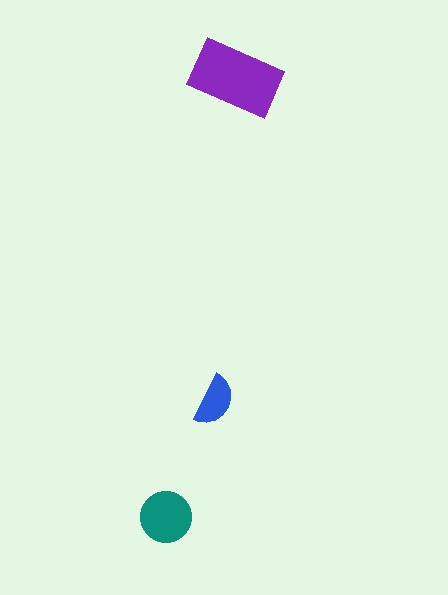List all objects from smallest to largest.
The blue semicircle, the teal circle, the purple rectangle.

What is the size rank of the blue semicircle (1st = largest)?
3rd.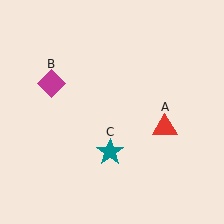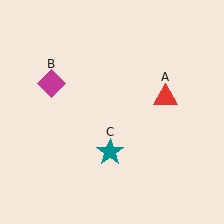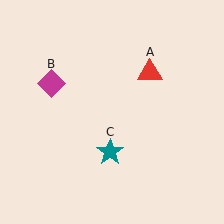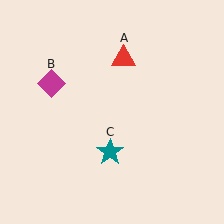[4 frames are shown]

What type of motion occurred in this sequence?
The red triangle (object A) rotated counterclockwise around the center of the scene.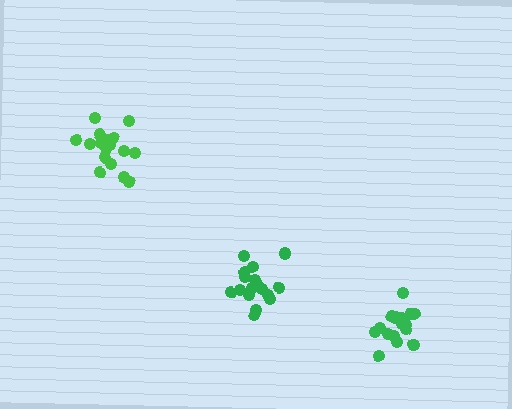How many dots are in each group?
Group 1: 17 dots, Group 2: 18 dots, Group 3: 16 dots (51 total).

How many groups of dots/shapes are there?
There are 3 groups.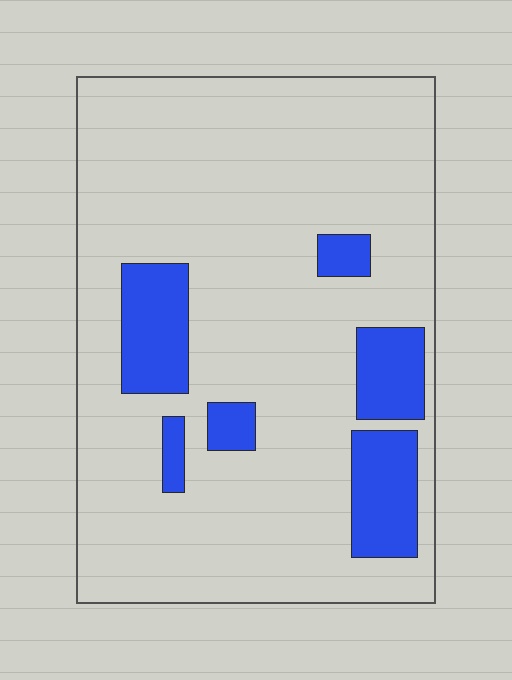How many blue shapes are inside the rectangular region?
6.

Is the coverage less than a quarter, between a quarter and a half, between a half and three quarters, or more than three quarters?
Less than a quarter.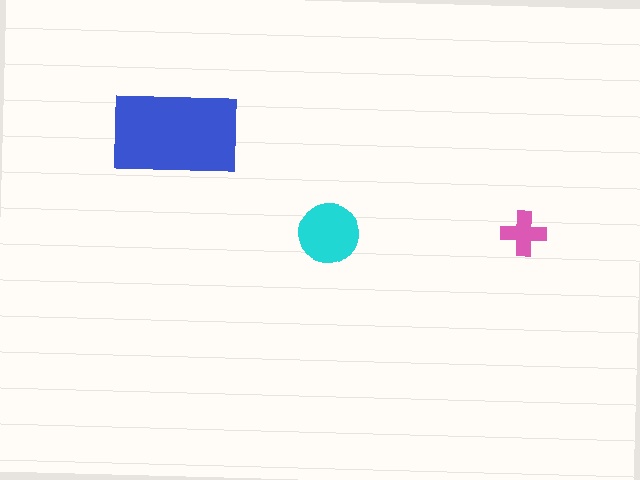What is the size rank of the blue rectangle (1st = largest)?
1st.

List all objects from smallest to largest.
The pink cross, the cyan circle, the blue rectangle.